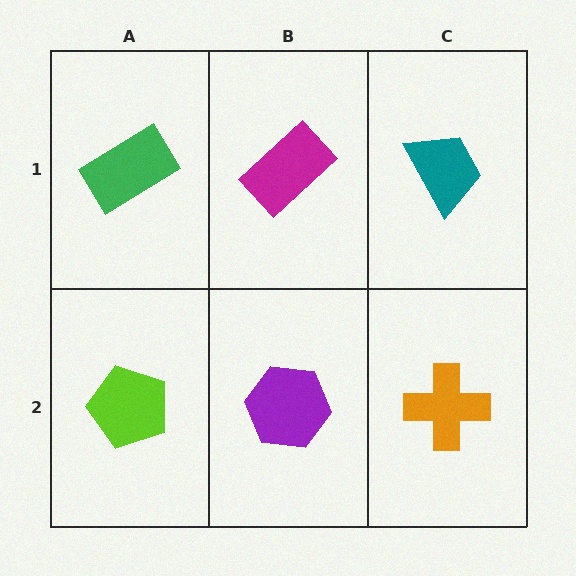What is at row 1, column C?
A teal trapezoid.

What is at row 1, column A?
A green rectangle.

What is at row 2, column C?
An orange cross.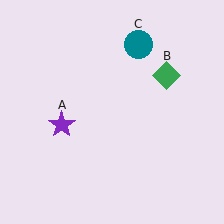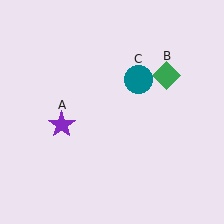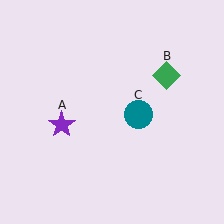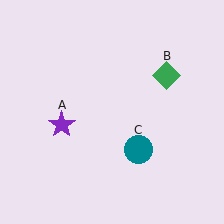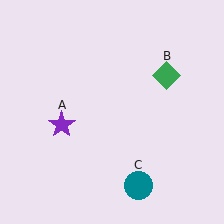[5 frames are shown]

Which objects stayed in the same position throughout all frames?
Purple star (object A) and green diamond (object B) remained stationary.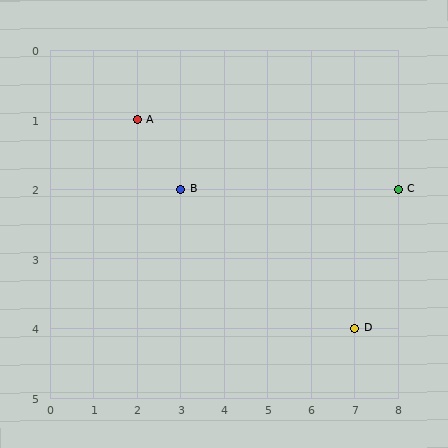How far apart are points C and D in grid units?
Points C and D are 1 column and 2 rows apart (about 2.2 grid units diagonally).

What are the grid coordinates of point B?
Point B is at grid coordinates (3, 2).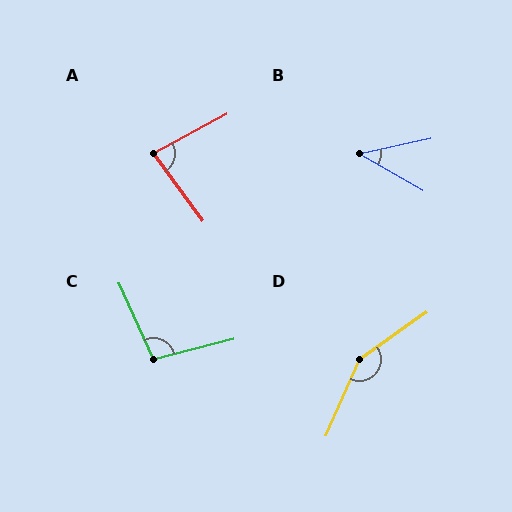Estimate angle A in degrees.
Approximately 82 degrees.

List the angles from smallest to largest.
B (41°), A (82°), C (100°), D (149°).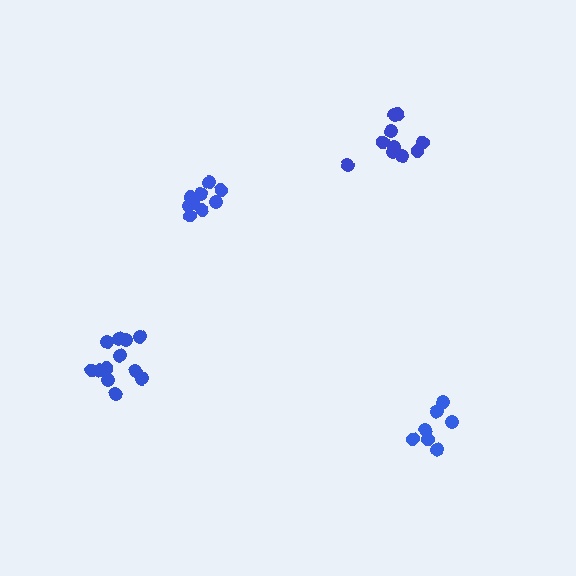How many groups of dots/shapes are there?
There are 4 groups.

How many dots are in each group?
Group 1: 7 dots, Group 2: 9 dots, Group 3: 12 dots, Group 4: 10 dots (38 total).